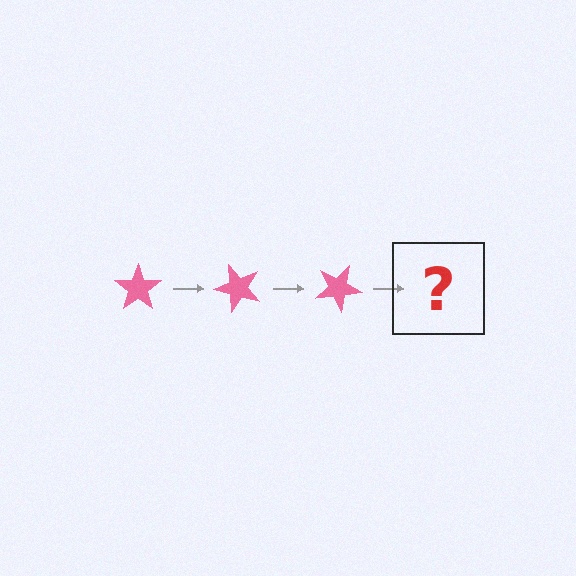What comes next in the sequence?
The next element should be a pink star rotated 150 degrees.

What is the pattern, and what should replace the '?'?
The pattern is that the star rotates 50 degrees each step. The '?' should be a pink star rotated 150 degrees.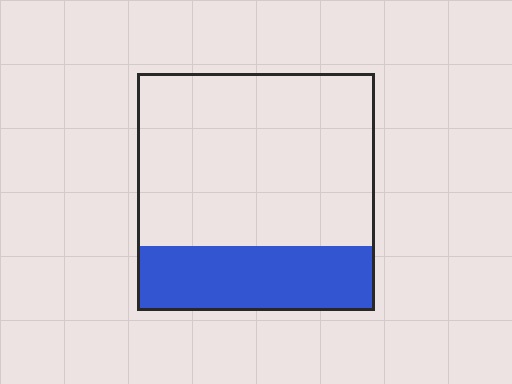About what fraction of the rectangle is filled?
About one quarter (1/4).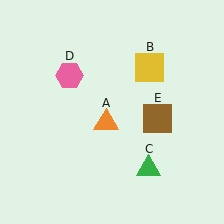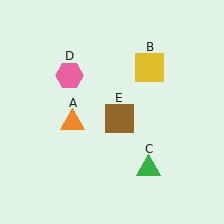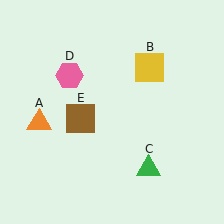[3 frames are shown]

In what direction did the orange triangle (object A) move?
The orange triangle (object A) moved left.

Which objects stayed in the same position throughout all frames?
Yellow square (object B) and green triangle (object C) and pink hexagon (object D) remained stationary.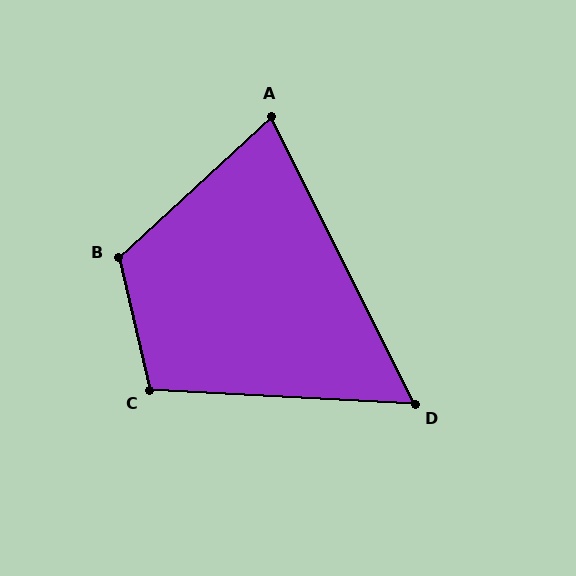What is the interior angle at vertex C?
Approximately 106 degrees (obtuse).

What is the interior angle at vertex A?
Approximately 74 degrees (acute).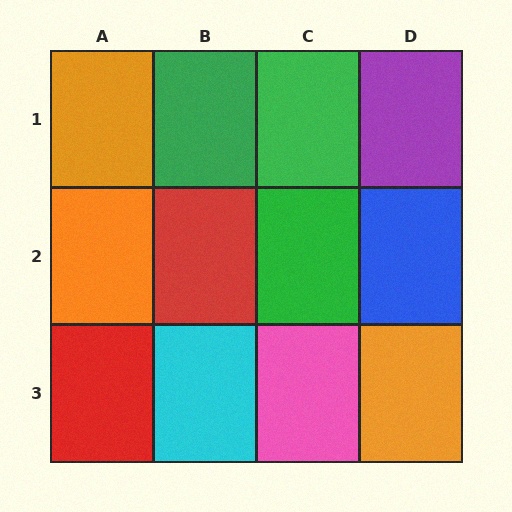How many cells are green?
3 cells are green.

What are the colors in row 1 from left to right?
Orange, green, green, purple.